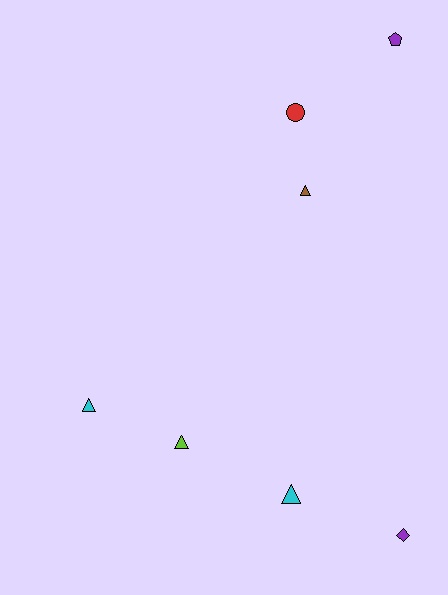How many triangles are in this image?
There are 4 triangles.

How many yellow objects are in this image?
There are no yellow objects.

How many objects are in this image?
There are 7 objects.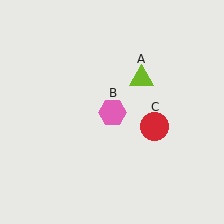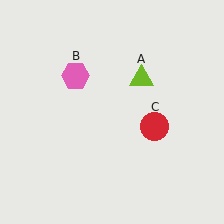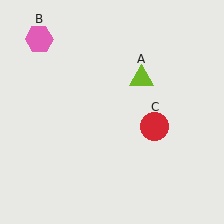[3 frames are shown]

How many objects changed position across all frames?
1 object changed position: pink hexagon (object B).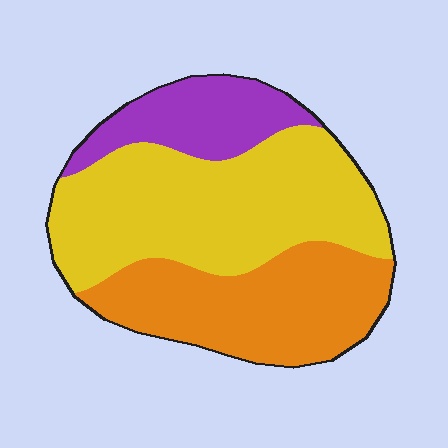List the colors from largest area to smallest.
From largest to smallest: yellow, orange, purple.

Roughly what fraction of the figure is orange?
Orange covers around 35% of the figure.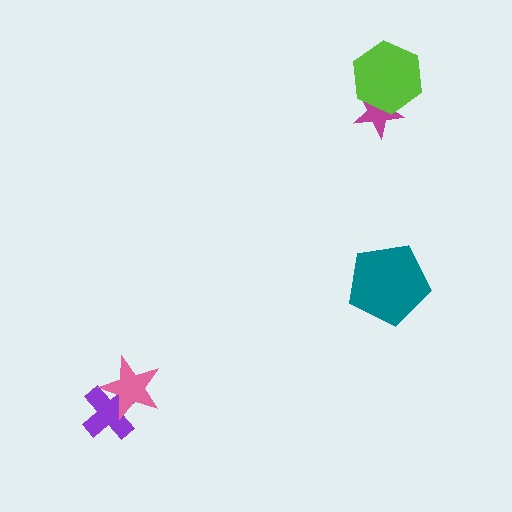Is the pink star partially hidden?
No, no other shape covers it.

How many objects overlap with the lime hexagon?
1 object overlaps with the lime hexagon.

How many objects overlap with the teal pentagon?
0 objects overlap with the teal pentagon.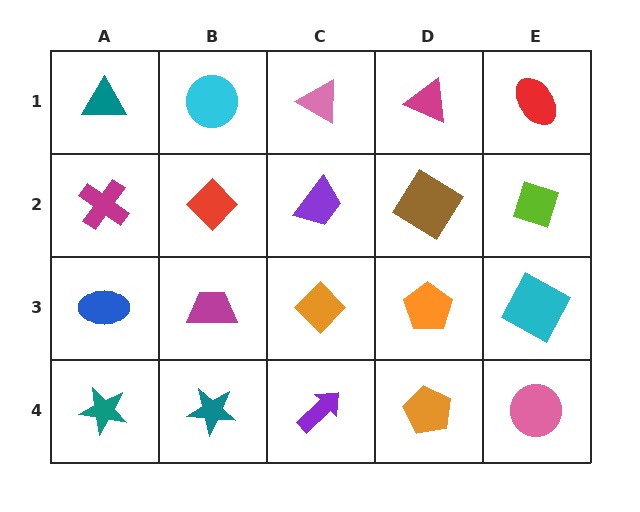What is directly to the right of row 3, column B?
An orange diamond.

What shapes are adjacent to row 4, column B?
A magenta trapezoid (row 3, column B), a teal star (row 4, column A), a purple arrow (row 4, column C).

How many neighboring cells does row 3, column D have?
4.